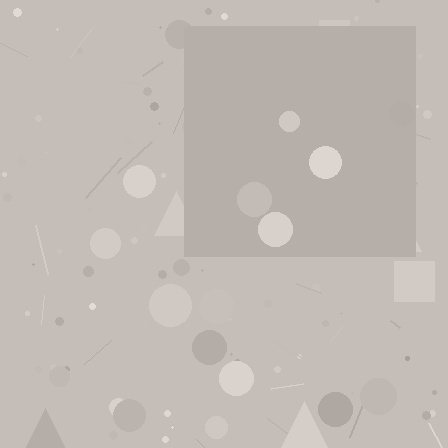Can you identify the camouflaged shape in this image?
The camouflaged shape is a square.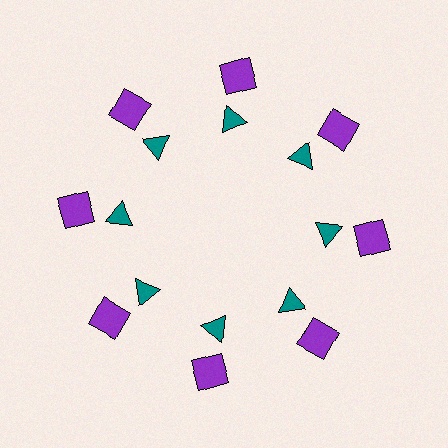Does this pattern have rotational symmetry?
Yes, this pattern has 8-fold rotational symmetry. It looks the same after rotating 45 degrees around the center.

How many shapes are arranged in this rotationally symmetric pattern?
There are 16 shapes, arranged in 8 groups of 2.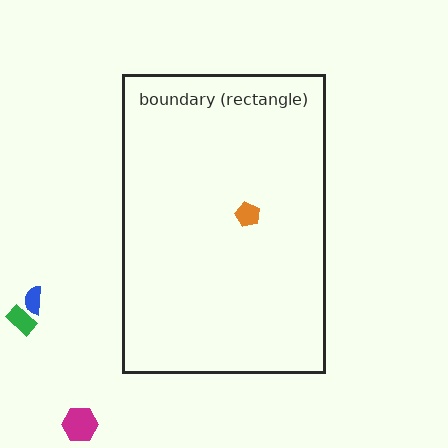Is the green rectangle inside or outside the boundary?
Outside.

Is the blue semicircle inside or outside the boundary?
Outside.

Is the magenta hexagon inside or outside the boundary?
Outside.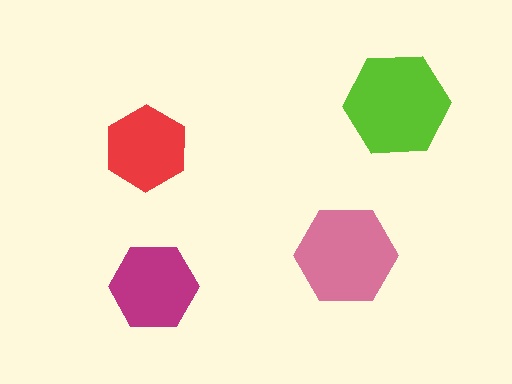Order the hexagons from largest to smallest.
the lime one, the pink one, the magenta one, the red one.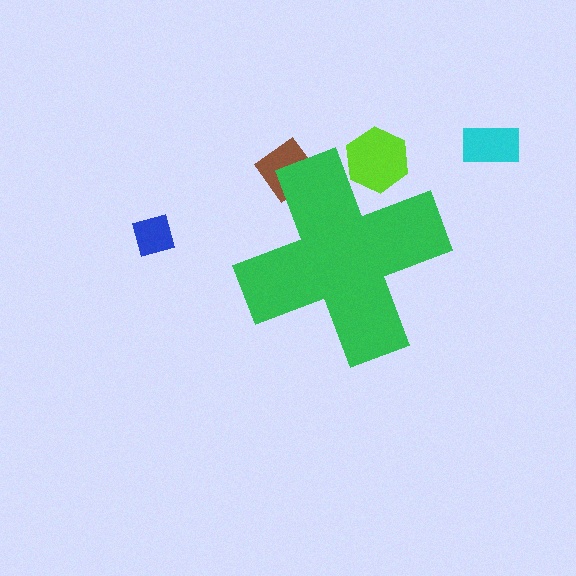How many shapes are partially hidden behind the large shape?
2 shapes are partially hidden.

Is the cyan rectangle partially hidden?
No, the cyan rectangle is fully visible.